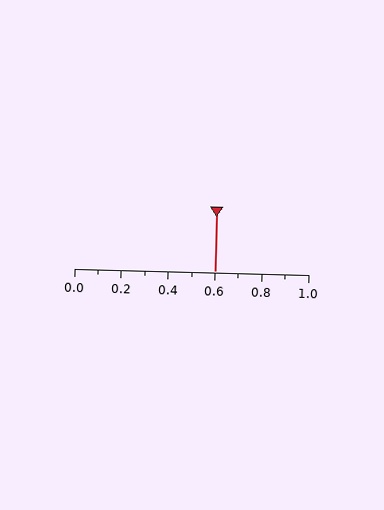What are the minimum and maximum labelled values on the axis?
The axis runs from 0.0 to 1.0.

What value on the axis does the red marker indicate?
The marker indicates approximately 0.6.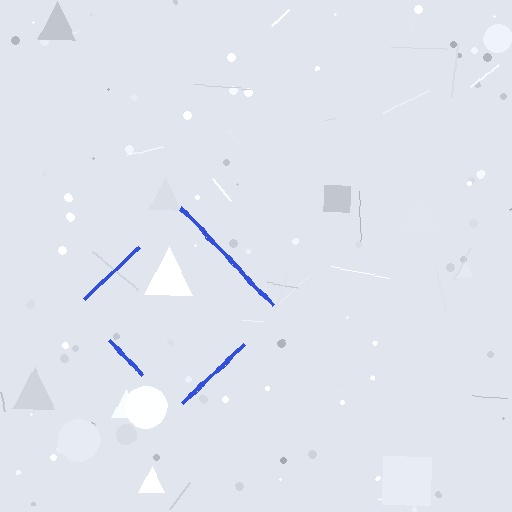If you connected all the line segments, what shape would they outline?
They would outline a diamond.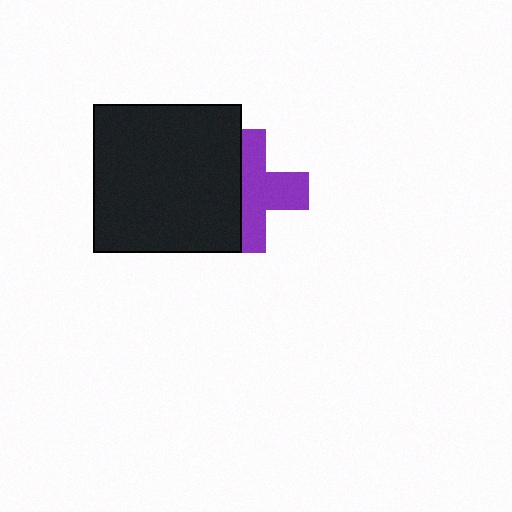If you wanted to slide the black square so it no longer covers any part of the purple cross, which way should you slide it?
Slide it left — that is the most direct way to separate the two shapes.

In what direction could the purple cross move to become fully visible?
The purple cross could move right. That would shift it out from behind the black square entirely.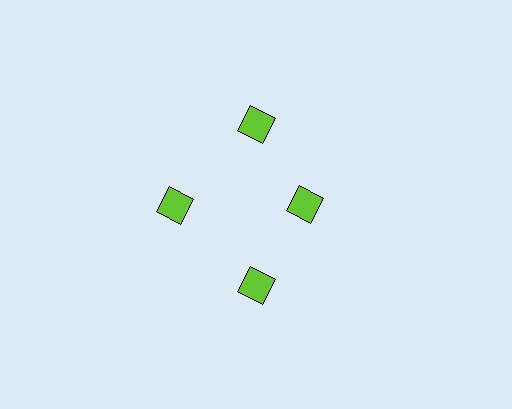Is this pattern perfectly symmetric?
No. The 4 lime diamonds are arranged in a ring, but one element near the 3 o'clock position is pulled inward toward the center, breaking the 4-fold rotational symmetry.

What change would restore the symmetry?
The symmetry would be restored by moving it outward, back onto the ring so that all 4 diamonds sit at equal angles and equal distance from the center.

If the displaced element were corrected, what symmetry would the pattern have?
It would have 4-fold rotational symmetry — the pattern would map onto itself every 90 degrees.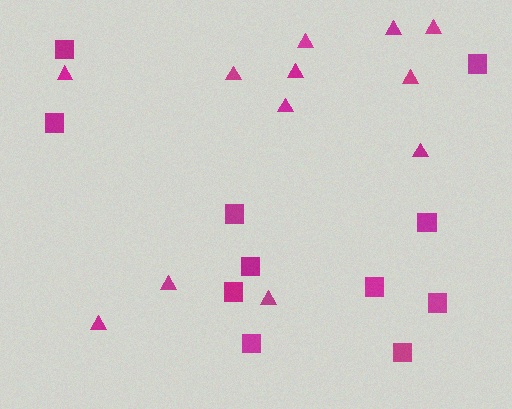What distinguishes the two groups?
There are 2 groups: one group of triangles (12) and one group of squares (11).